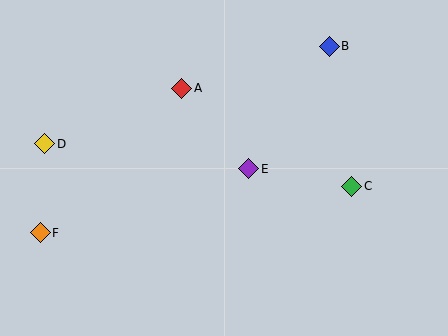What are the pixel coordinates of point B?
Point B is at (329, 46).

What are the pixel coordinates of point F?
Point F is at (40, 233).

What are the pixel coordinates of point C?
Point C is at (352, 186).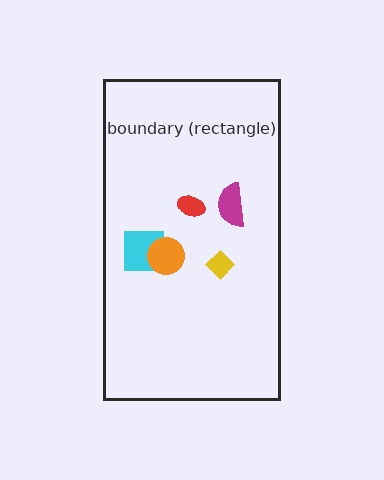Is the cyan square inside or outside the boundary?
Inside.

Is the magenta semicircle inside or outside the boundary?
Inside.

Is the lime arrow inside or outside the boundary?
Inside.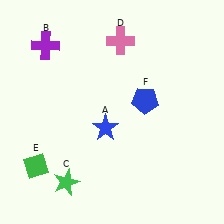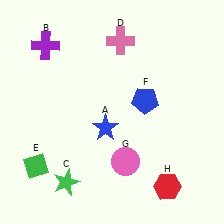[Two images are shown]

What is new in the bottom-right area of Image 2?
A pink circle (G) was added in the bottom-right area of Image 2.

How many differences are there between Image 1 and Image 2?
There are 2 differences between the two images.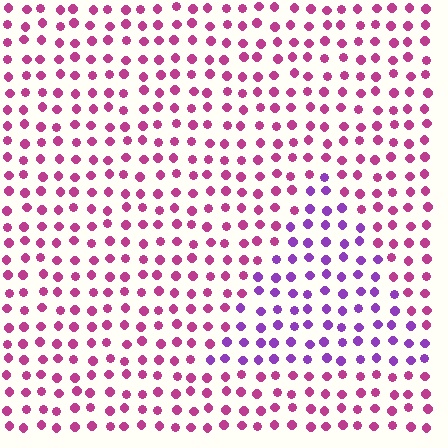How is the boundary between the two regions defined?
The boundary is defined purely by a slight shift in hue (about 43 degrees). Spacing, size, and orientation are identical on both sides.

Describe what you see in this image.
The image is filled with small magenta elements in a uniform arrangement. A triangle-shaped region is visible where the elements are tinted to a slightly different hue, forming a subtle color boundary.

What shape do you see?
I see a triangle.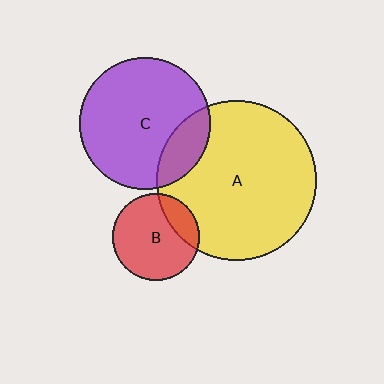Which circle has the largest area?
Circle A (yellow).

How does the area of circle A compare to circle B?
Approximately 3.4 times.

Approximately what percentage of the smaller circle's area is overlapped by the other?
Approximately 20%.